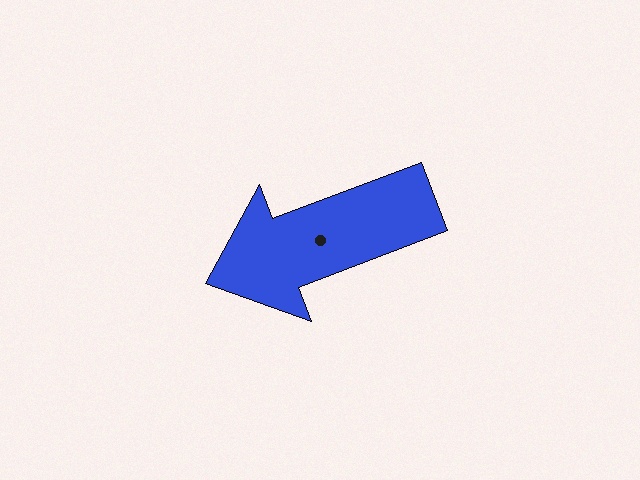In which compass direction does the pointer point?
West.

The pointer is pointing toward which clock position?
Roughly 8 o'clock.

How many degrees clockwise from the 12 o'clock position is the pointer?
Approximately 249 degrees.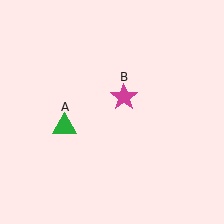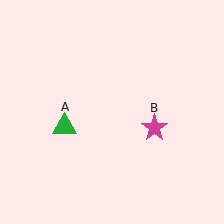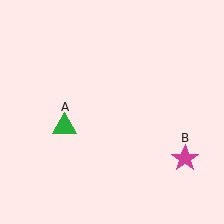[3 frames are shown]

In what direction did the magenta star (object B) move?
The magenta star (object B) moved down and to the right.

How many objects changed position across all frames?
1 object changed position: magenta star (object B).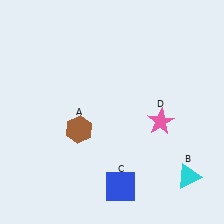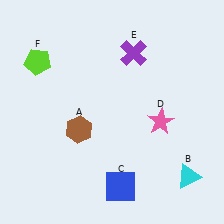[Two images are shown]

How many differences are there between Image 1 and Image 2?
There are 2 differences between the two images.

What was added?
A purple cross (E), a lime pentagon (F) were added in Image 2.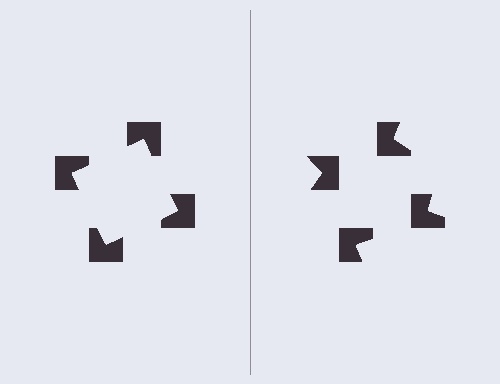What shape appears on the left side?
An illusory square.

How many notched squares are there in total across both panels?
8 — 4 on each side.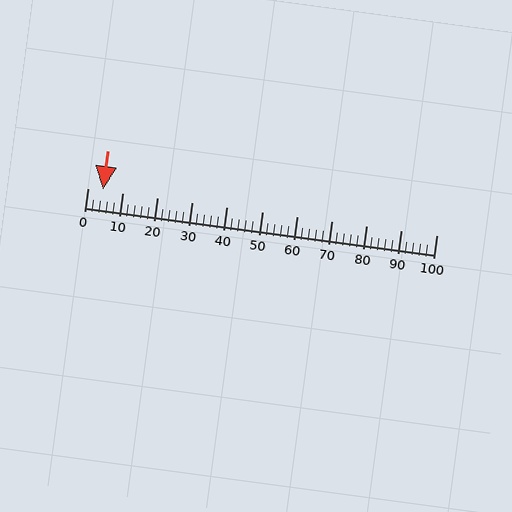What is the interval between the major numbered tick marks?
The major tick marks are spaced 10 units apart.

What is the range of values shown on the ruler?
The ruler shows values from 0 to 100.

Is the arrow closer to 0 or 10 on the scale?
The arrow is closer to 0.